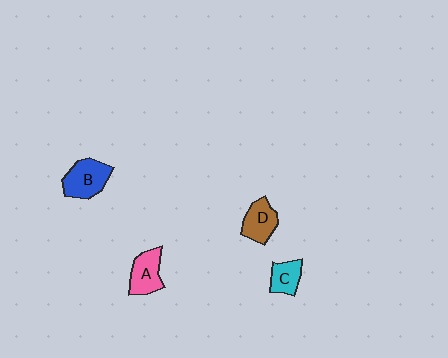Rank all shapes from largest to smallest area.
From largest to smallest: B (blue), A (pink), D (brown), C (cyan).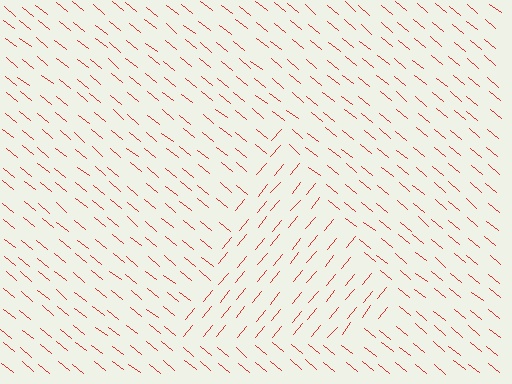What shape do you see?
I see a triangle.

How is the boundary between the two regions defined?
The boundary is defined purely by a change in line orientation (approximately 90 degrees difference). All lines are the same color and thickness.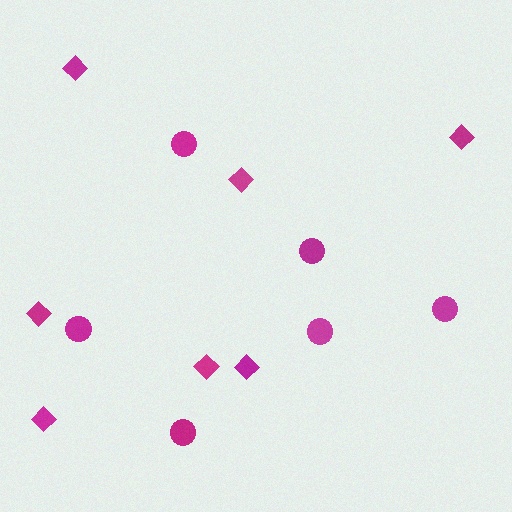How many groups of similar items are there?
There are 2 groups: one group of circles (6) and one group of diamonds (7).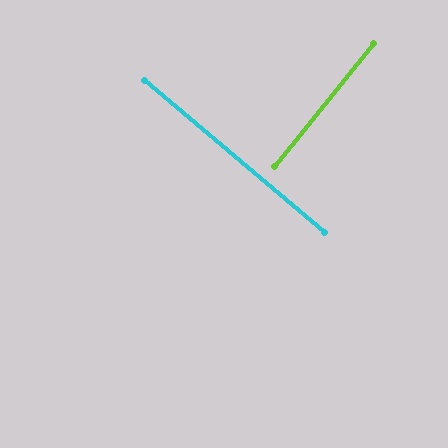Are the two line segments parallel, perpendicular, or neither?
Perpendicular — they meet at approximately 89°.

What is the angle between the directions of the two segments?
Approximately 89 degrees.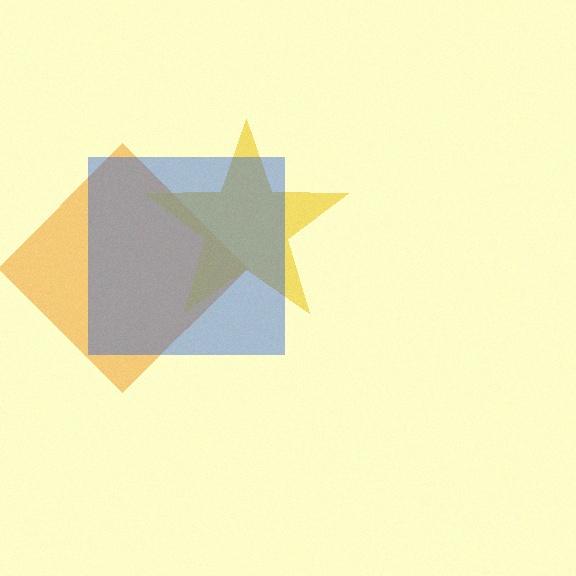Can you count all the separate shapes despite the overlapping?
Yes, there are 3 separate shapes.